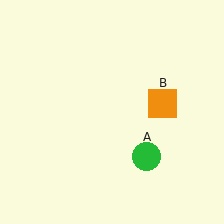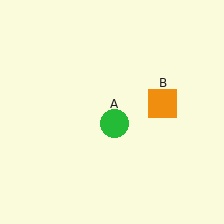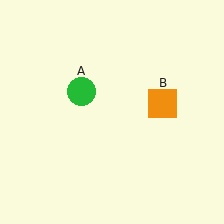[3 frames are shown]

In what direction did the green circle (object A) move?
The green circle (object A) moved up and to the left.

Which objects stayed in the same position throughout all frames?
Orange square (object B) remained stationary.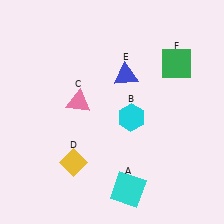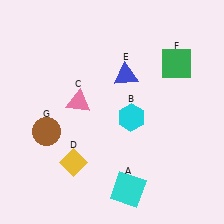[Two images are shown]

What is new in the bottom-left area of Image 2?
A brown circle (G) was added in the bottom-left area of Image 2.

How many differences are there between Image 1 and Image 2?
There is 1 difference between the two images.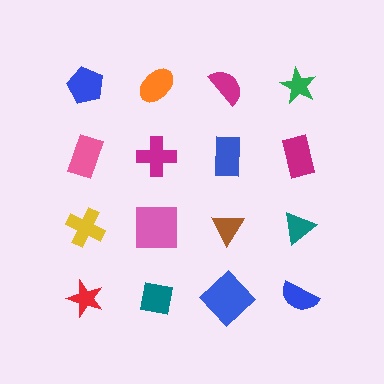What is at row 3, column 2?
A pink square.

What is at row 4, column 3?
A blue diamond.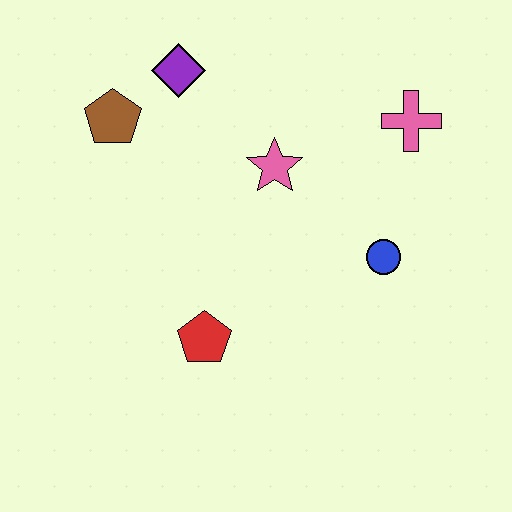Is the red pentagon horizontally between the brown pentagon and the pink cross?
Yes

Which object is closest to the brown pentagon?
The purple diamond is closest to the brown pentagon.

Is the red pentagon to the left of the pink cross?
Yes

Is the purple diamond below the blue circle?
No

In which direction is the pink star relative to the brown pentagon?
The pink star is to the right of the brown pentagon.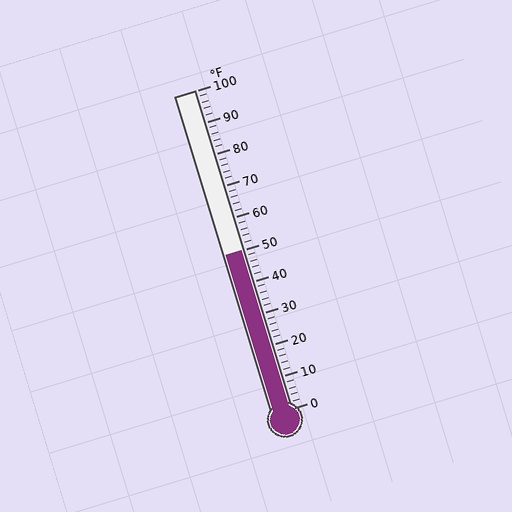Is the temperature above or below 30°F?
The temperature is above 30°F.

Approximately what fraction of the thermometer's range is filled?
The thermometer is filled to approximately 50% of its range.